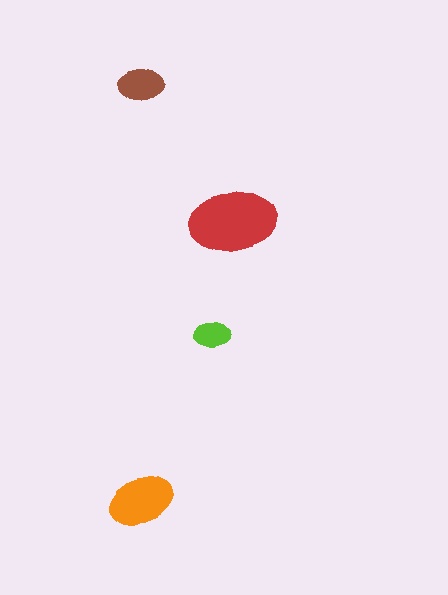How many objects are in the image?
There are 4 objects in the image.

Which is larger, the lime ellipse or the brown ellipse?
The brown one.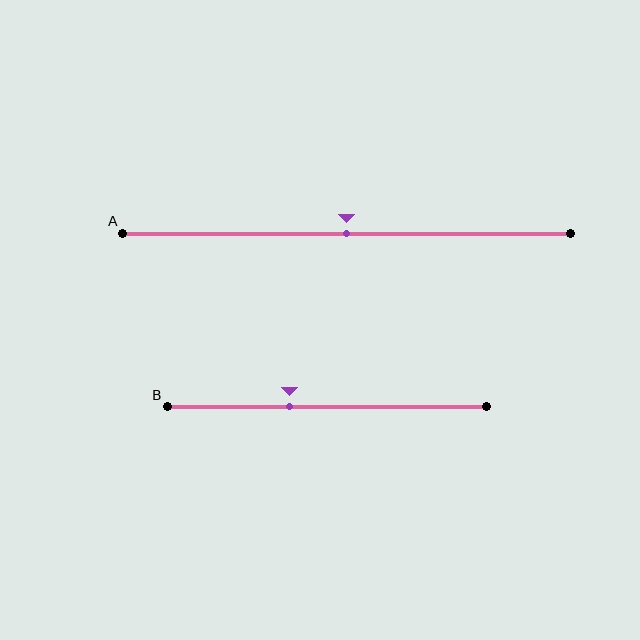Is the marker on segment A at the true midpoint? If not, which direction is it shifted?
Yes, the marker on segment A is at the true midpoint.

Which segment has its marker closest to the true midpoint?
Segment A has its marker closest to the true midpoint.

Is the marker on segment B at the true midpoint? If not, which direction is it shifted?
No, the marker on segment B is shifted to the left by about 12% of the segment length.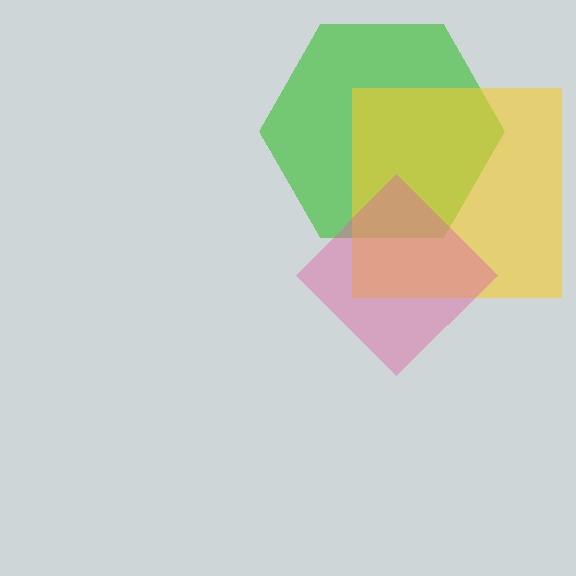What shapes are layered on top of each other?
The layered shapes are: a green hexagon, a yellow square, a pink diamond.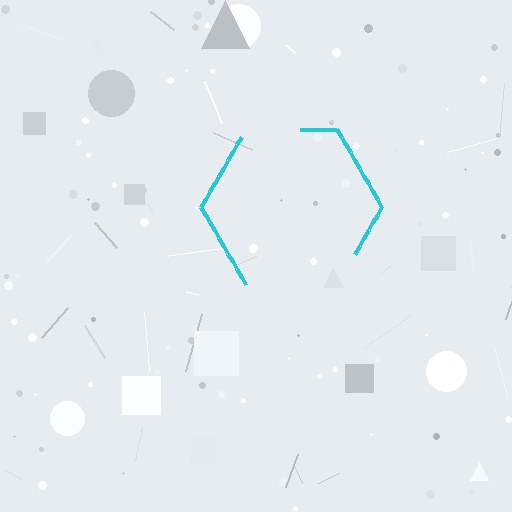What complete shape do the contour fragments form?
The contour fragments form a hexagon.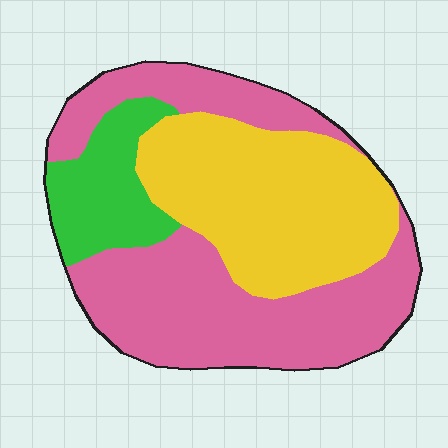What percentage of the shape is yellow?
Yellow takes up between a third and a half of the shape.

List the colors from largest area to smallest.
From largest to smallest: pink, yellow, green.